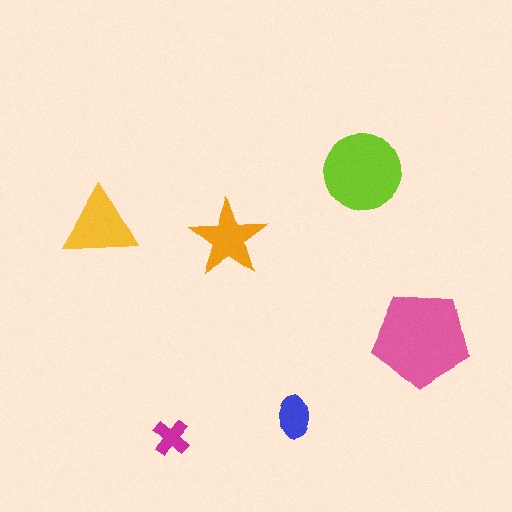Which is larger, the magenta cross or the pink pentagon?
The pink pentagon.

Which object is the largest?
The pink pentagon.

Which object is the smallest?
The magenta cross.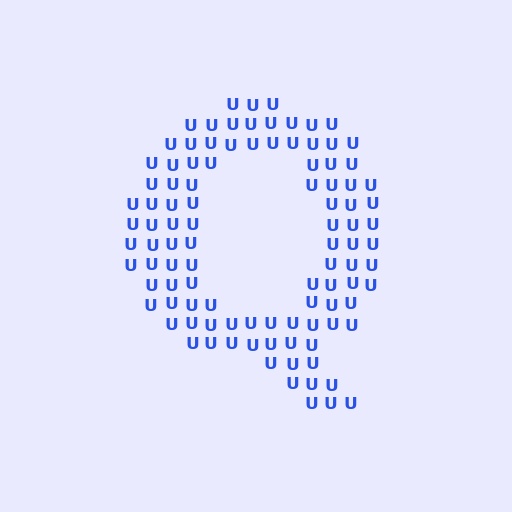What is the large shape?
The large shape is the letter Q.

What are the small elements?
The small elements are letter U's.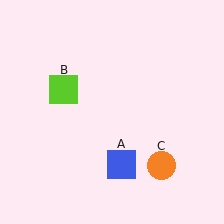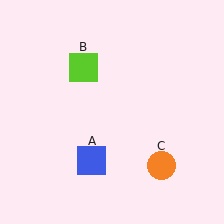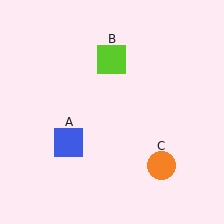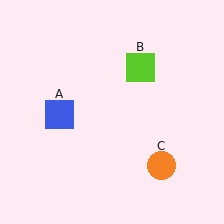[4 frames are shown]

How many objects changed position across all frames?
2 objects changed position: blue square (object A), lime square (object B).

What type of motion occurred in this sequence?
The blue square (object A), lime square (object B) rotated clockwise around the center of the scene.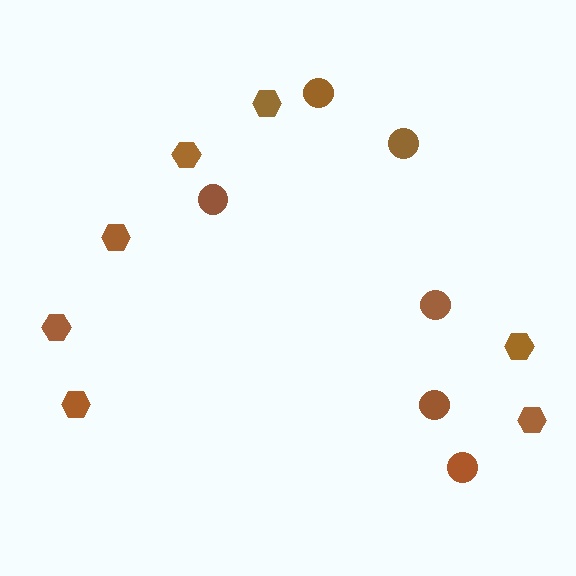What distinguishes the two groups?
There are 2 groups: one group of hexagons (7) and one group of circles (6).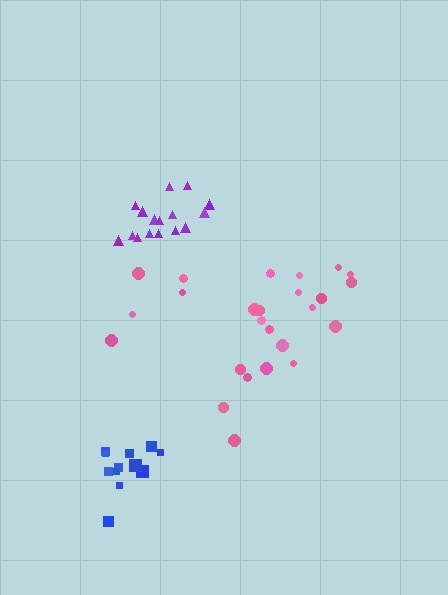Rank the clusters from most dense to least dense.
purple, blue, pink.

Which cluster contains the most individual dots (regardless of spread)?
Pink (25).